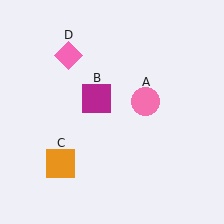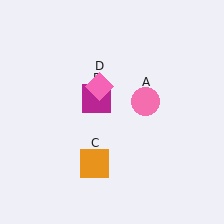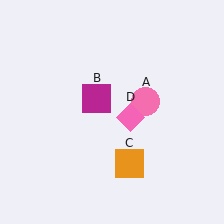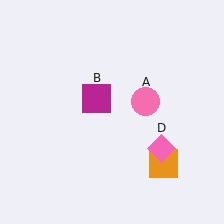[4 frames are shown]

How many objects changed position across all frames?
2 objects changed position: orange square (object C), pink diamond (object D).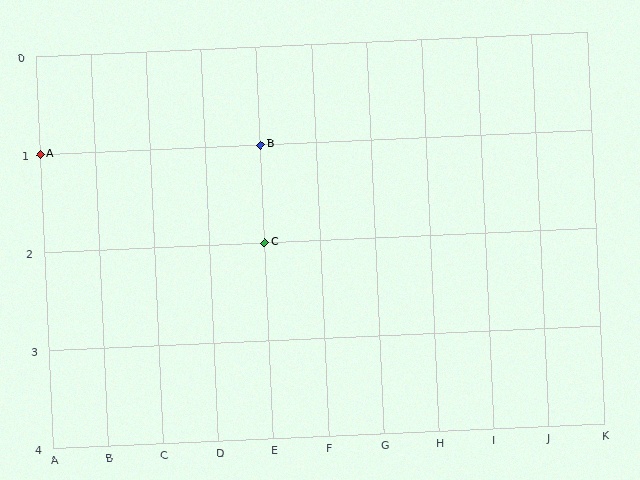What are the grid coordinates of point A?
Point A is at grid coordinates (A, 1).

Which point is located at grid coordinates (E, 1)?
Point B is at (E, 1).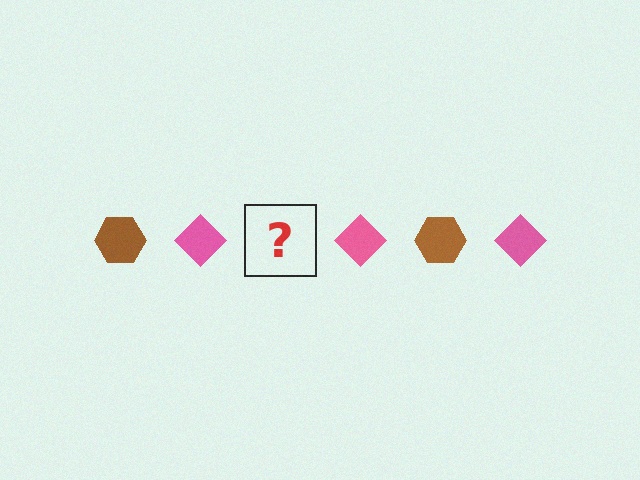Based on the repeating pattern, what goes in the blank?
The blank should be a brown hexagon.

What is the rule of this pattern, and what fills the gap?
The rule is that the pattern alternates between brown hexagon and pink diamond. The gap should be filled with a brown hexagon.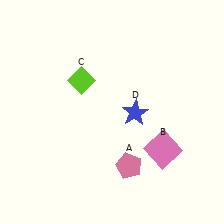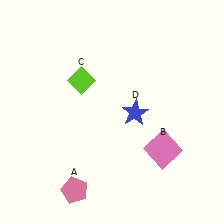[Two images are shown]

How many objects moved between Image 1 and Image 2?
1 object moved between the two images.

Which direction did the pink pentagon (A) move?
The pink pentagon (A) moved left.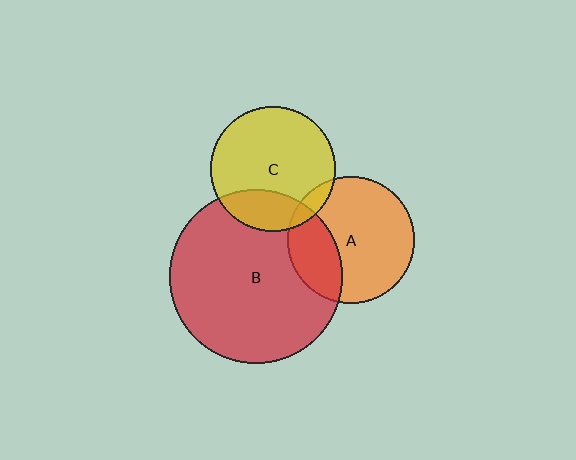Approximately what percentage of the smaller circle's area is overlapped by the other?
Approximately 25%.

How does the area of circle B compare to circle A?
Approximately 1.9 times.